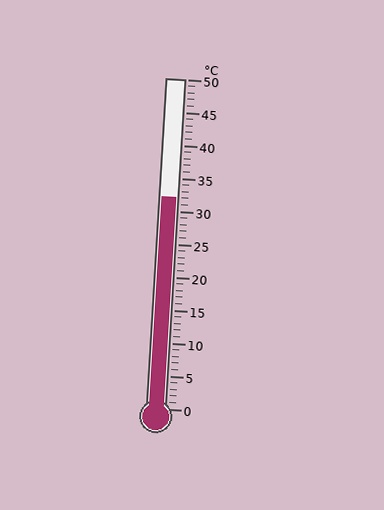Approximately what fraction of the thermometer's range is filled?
The thermometer is filled to approximately 65% of its range.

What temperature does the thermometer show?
The thermometer shows approximately 32°C.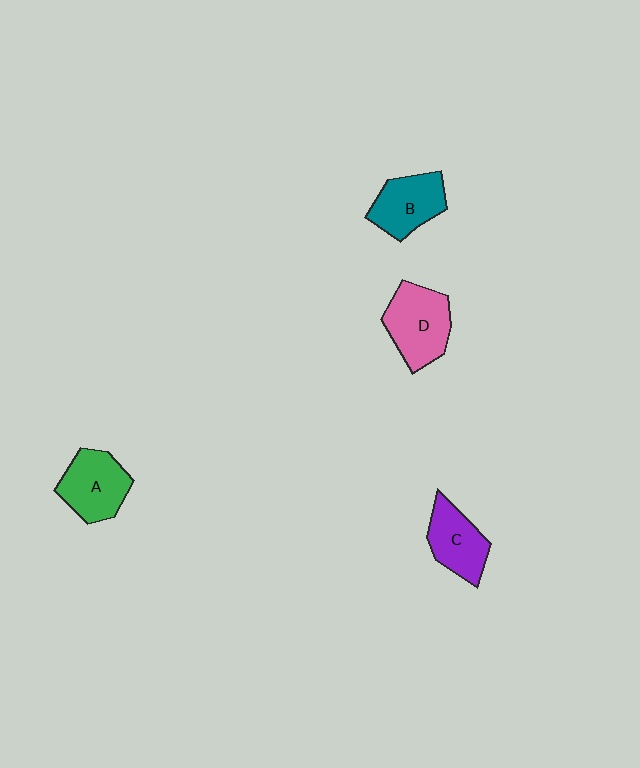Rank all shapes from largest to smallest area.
From largest to smallest: D (pink), A (green), B (teal), C (purple).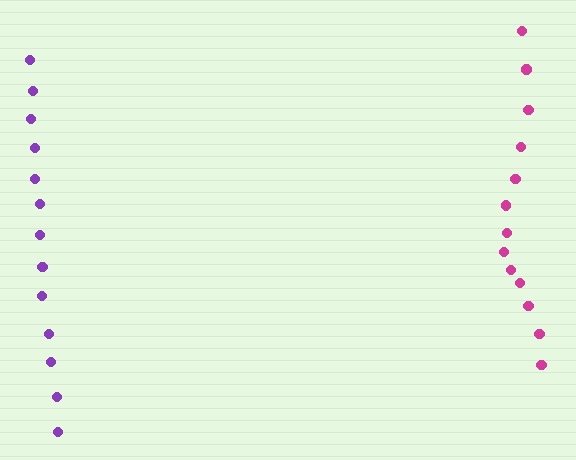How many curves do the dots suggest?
There are 2 distinct paths.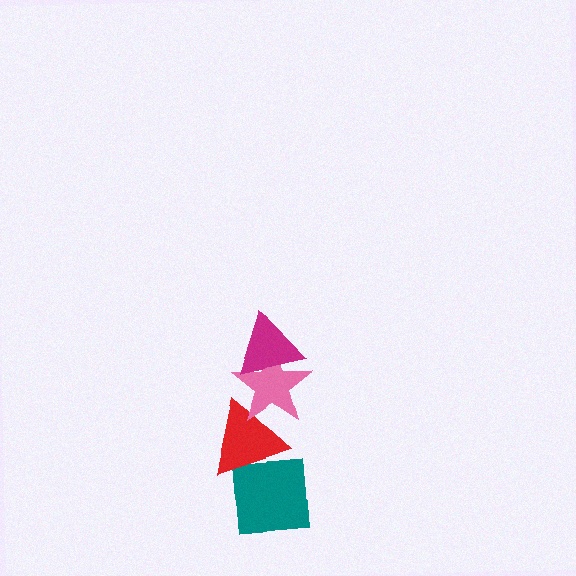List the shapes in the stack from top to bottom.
From top to bottom: the magenta triangle, the pink star, the red triangle, the teal square.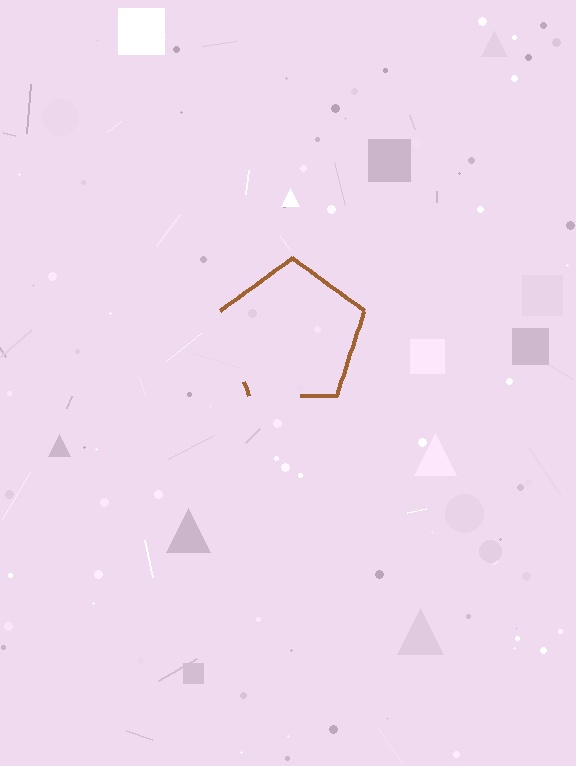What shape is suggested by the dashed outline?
The dashed outline suggests a pentagon.